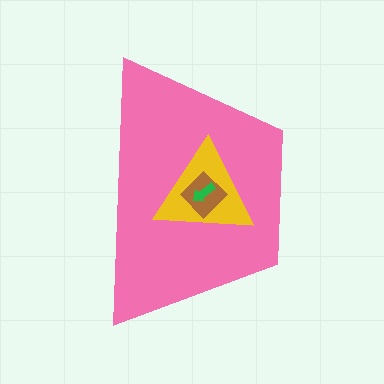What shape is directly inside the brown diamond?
The green arrow.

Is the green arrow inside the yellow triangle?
Yes.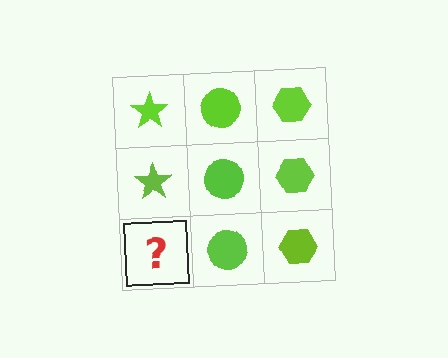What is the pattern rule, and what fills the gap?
The rule is that each column has a consistent shape. The gap should be filled with a lime star.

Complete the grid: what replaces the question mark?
The question mark should be replaced with a lime star.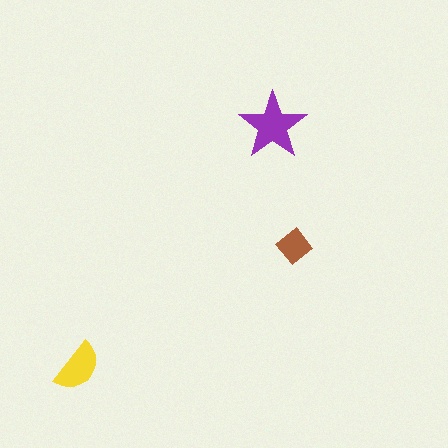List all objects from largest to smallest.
The purple star, the yellow semicircle, the brown diamond.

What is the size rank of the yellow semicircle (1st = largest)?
2nd.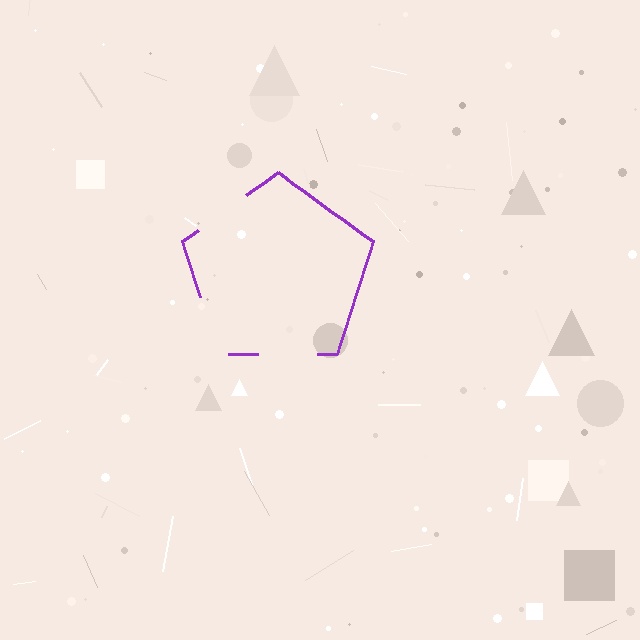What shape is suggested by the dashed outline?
The dashed outline suggests a pentagon.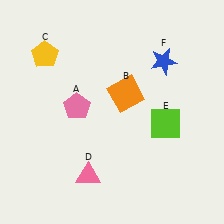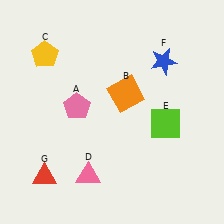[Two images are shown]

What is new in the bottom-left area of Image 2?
A red triangle (G) was added in the bottom-left area of Image 2.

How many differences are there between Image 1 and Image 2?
There is 1 difference between the two images.